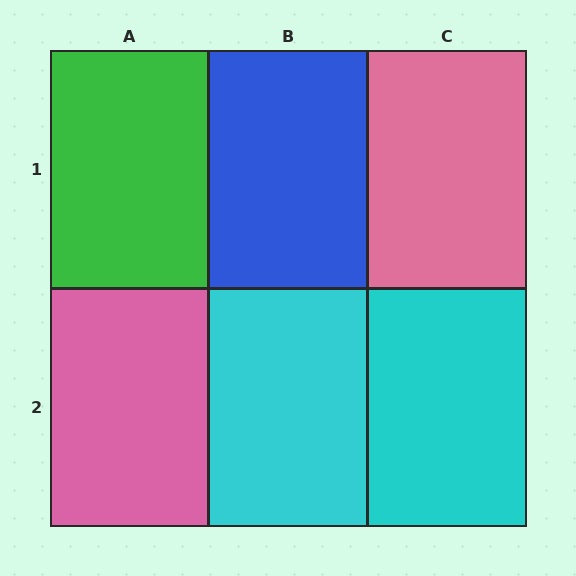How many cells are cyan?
2 cells are cyan.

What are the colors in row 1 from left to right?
Green, blue, pink.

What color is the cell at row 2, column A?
Pink.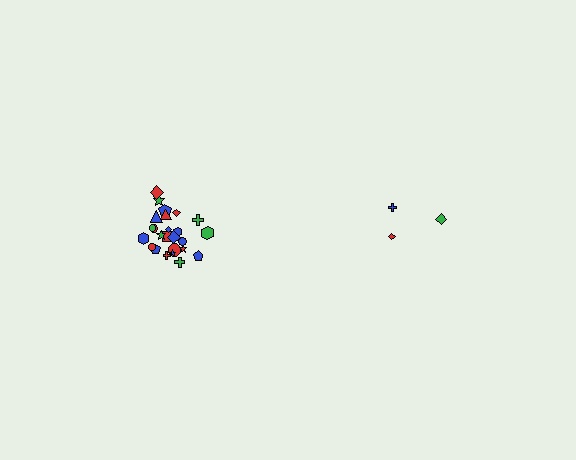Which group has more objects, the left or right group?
The left group.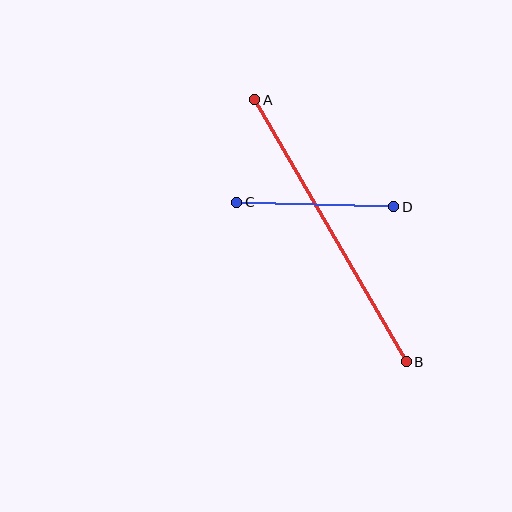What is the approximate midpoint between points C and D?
The midpoint is at approximately (315, 204) pixels.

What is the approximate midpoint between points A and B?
The midpoint is at approximately (330, 231) pixels.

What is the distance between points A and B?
The distance is approximately 303 pixels.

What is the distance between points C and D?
The distance is approximately 157 pixels.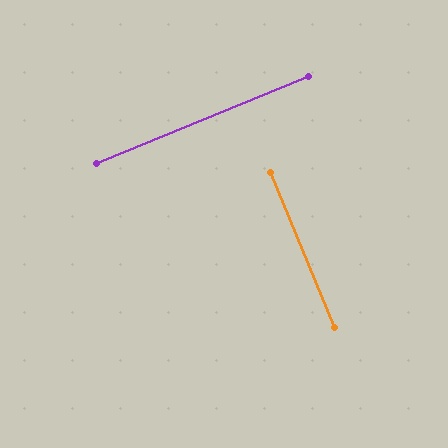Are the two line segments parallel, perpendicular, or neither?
Perpendicular — they meet at approximately 90°.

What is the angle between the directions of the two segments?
Approximately 90 degrees.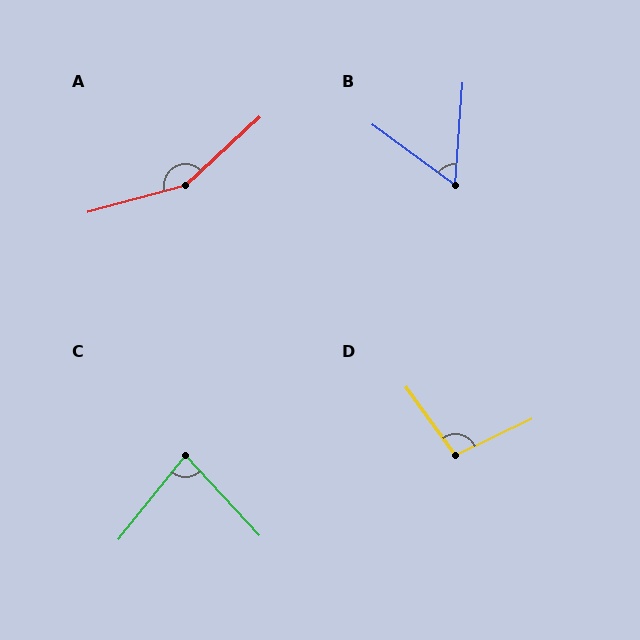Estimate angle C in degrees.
Approximately 81 degrees.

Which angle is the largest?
A, at approximately 153 degrees.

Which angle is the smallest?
B, at approximately 58 degrees.